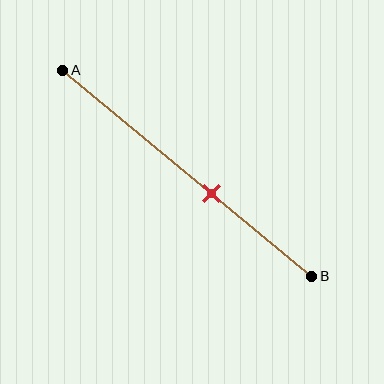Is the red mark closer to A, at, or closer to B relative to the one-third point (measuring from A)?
The red mark is closer to point B than the one-third point of segment AB.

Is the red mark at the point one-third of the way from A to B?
No, the mark is at about 60% from A, not at the 33% one-third point.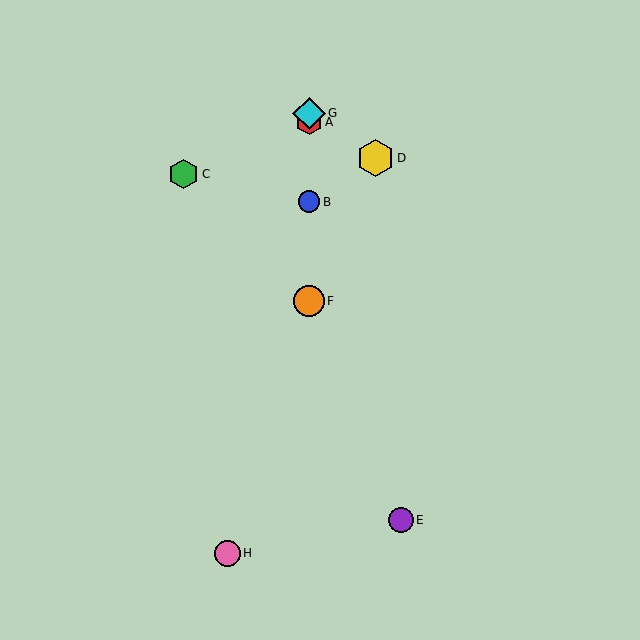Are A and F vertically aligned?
Yes, both are at x≈309.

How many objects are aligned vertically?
4 objects (A, B, F, G) are aligned vertically.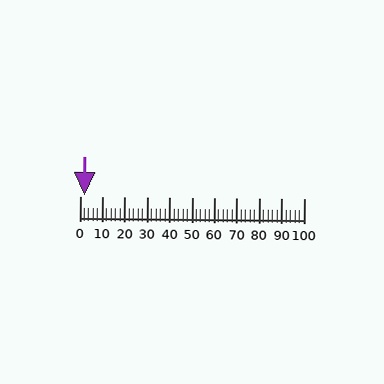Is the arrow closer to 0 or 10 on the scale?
The arrow is closer to 0.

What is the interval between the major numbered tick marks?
The major tick marks are spaced 10 units apart.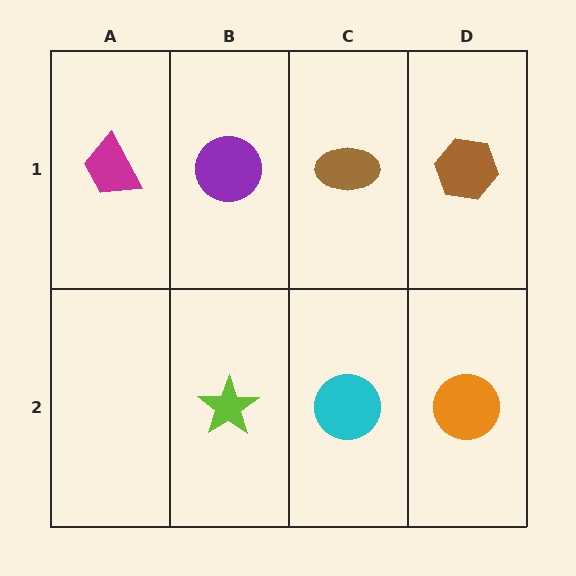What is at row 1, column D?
A brown hexagon.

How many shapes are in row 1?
4 shapes.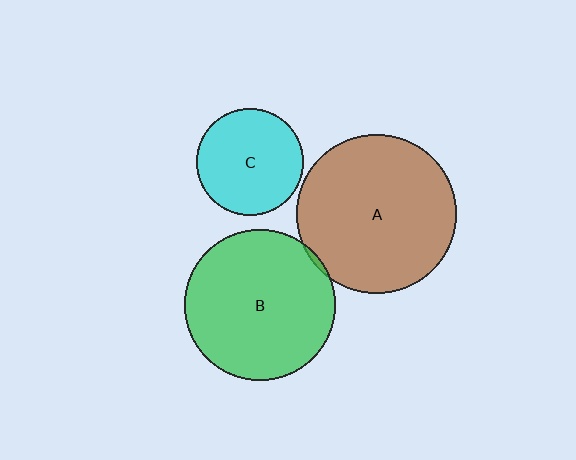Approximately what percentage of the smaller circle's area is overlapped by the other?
Approximately 5%.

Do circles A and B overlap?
Yes.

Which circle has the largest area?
Circle A (brown).